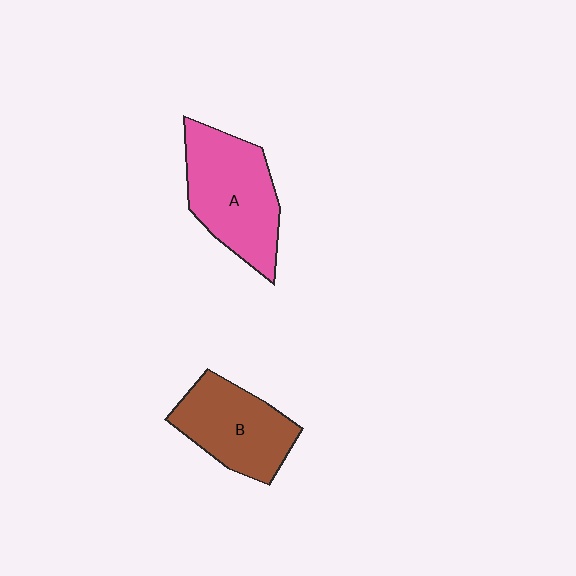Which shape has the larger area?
Shape A (pink).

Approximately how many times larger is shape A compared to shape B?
Approximately 1.2 times.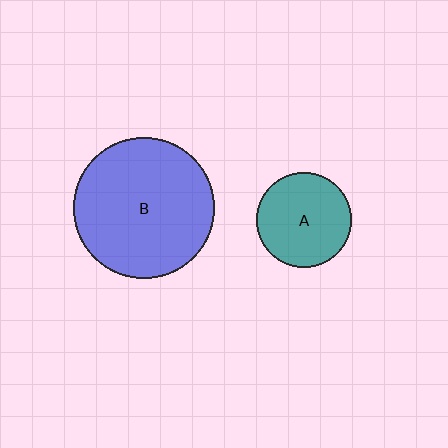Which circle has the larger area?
Circle B (blue).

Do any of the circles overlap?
No, none of the circles overlap.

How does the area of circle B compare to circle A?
Approximately 2.2 times.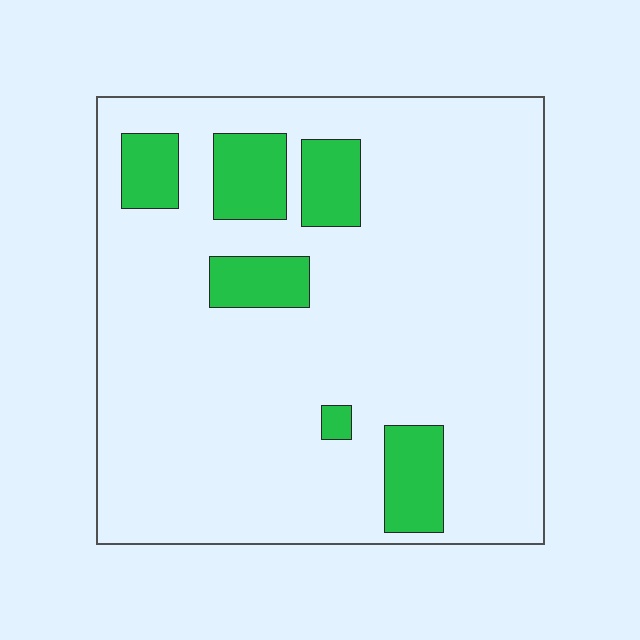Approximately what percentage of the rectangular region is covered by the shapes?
Approximately 15%.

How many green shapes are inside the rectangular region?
6.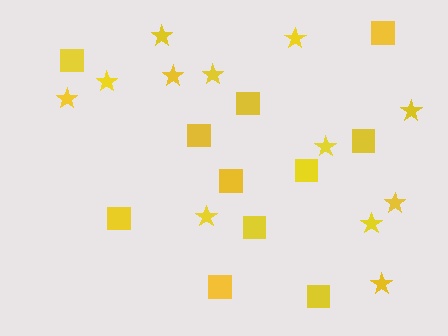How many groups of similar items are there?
There are 2 groups: one group of squares (11) and one group of stars (12).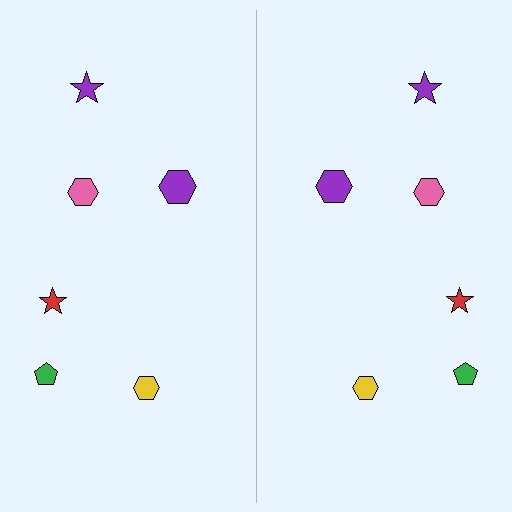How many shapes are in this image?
There are 12 shapes in this image.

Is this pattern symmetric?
Yes, this pattern has bilateral (reflection) symmetry.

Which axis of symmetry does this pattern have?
The pattern has a vertical axis of symmetry running through the center of the image.